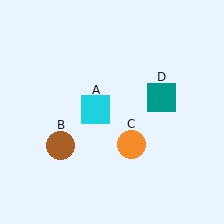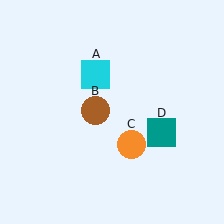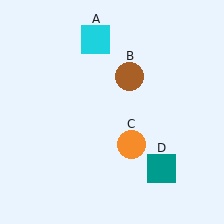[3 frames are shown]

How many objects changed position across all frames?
3 objects changed position: cyan square (object A), brown circle (object B), teal square (object D).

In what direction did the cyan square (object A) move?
The cyan square (object A) moved up.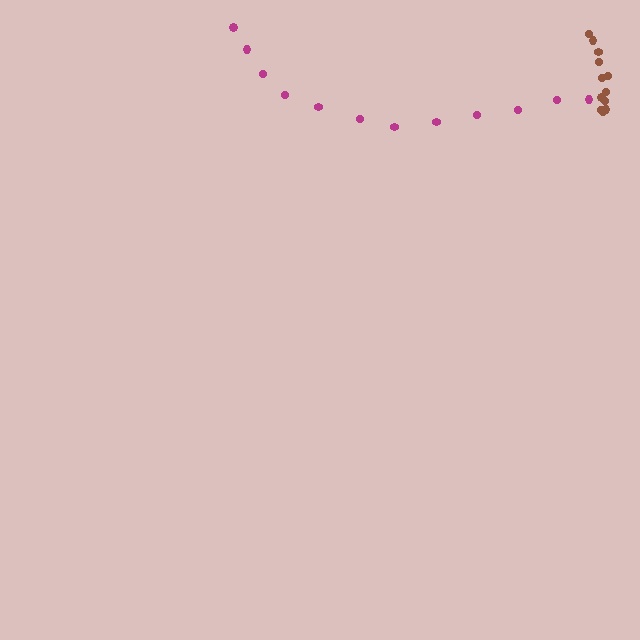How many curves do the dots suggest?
There are 2 distinct paths.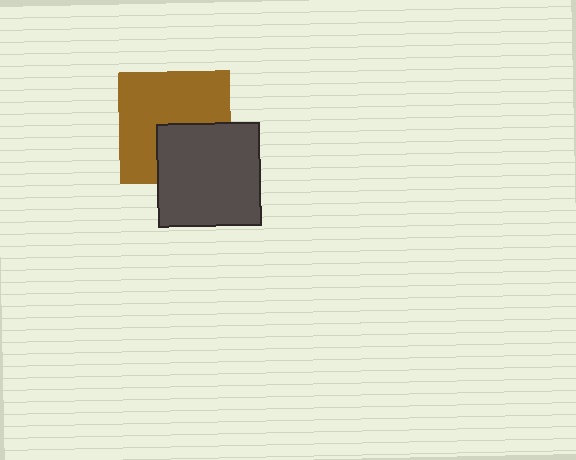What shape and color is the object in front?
The object in front is a dark gray square.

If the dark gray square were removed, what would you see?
You would see the complete brown square.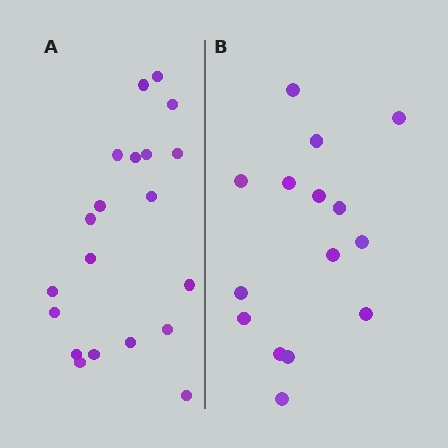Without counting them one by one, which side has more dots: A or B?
Region A (the left region) has more dots.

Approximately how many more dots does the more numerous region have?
Region A has about 5 more dots than region B.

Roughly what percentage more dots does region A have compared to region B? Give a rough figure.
About 35% more.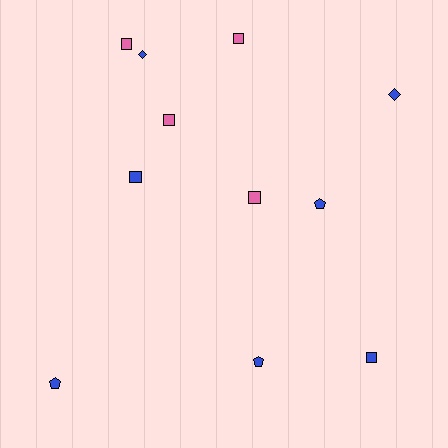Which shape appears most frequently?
Square, with 6 objects.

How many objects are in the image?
There are 11 objects.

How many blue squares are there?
There are 2 blue squares.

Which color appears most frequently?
Blue, with 7 objects.